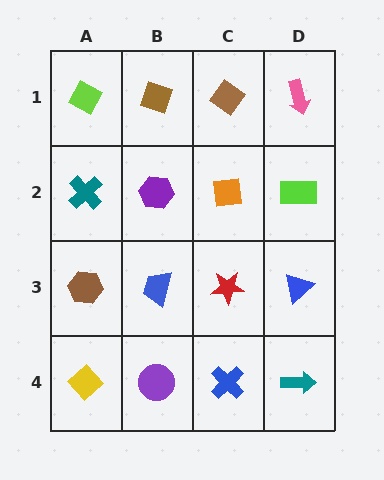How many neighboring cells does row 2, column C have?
4.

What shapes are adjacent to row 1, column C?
An orange square (row 2, column C), a brown diamond (row 1, column B), a pink arrow (row 1, column D).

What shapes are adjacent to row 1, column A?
A teal cross (row 2, column A), a brown diamond (row 1, column B).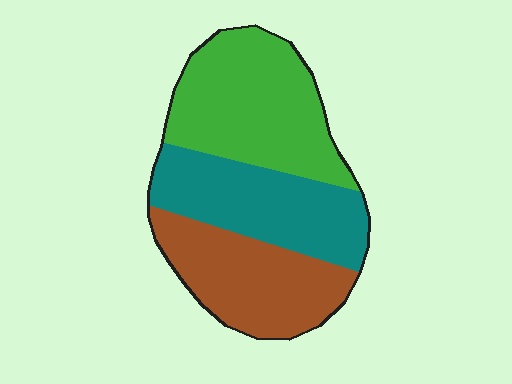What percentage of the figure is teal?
Teal covers 31% of the figure.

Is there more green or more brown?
Green.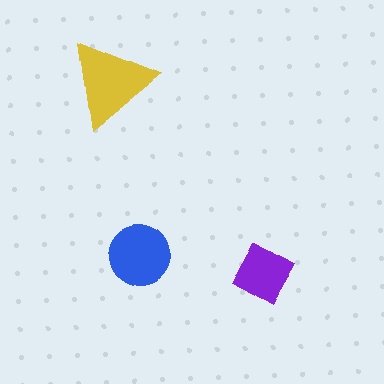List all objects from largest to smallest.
The yellow triangle, the blue circle, the purple diamond.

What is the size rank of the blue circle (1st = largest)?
2nd.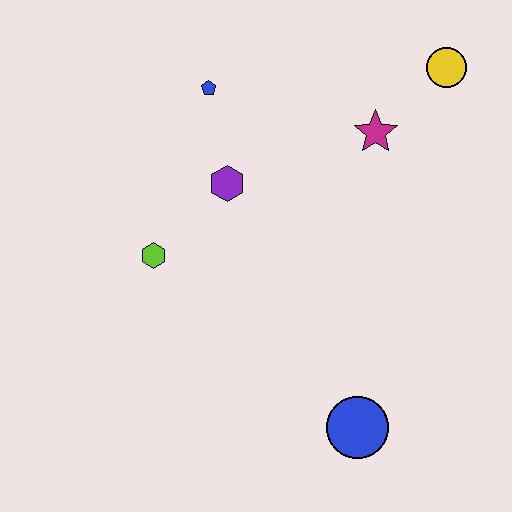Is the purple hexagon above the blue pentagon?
No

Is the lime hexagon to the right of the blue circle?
No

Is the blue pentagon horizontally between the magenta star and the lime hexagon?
Yes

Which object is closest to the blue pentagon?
The purple hexagon is closest to the blue pentagon.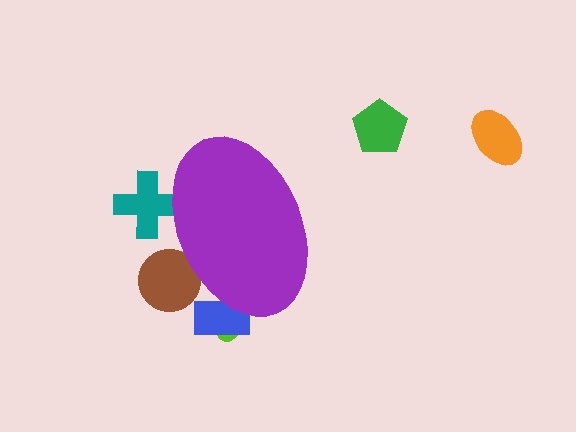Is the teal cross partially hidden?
Yes, the teal cross is partially hidden behind the purple ellipse.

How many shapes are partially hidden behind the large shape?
4 shapes are partially hidden.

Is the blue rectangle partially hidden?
Yes, the blue rectangle is partially hidden behind the purple ellipse.